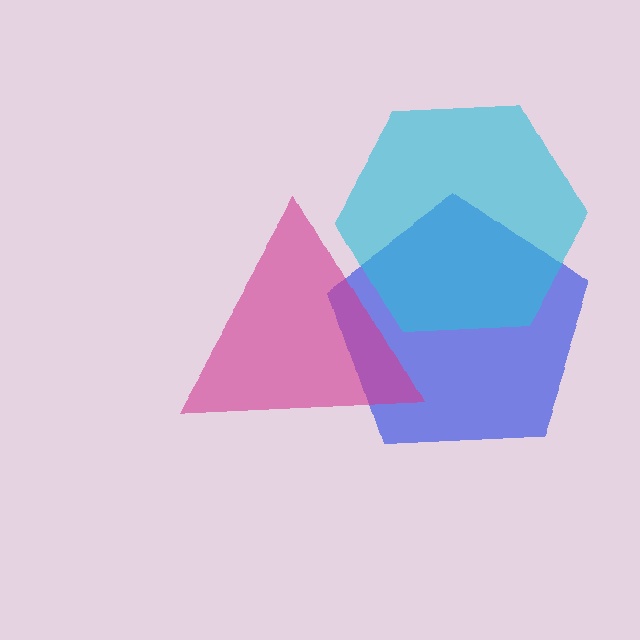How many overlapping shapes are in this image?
There are 3 overlapping shapes in the image.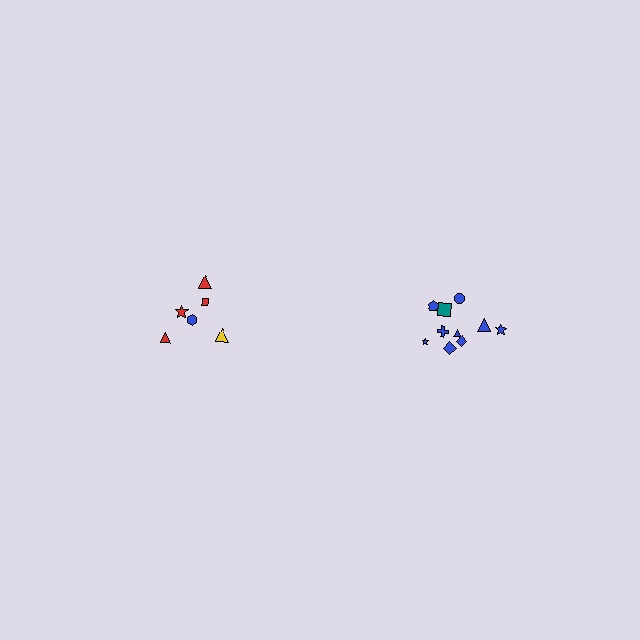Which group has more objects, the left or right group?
The right group.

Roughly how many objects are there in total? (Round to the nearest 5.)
Roughly 15 objects in total.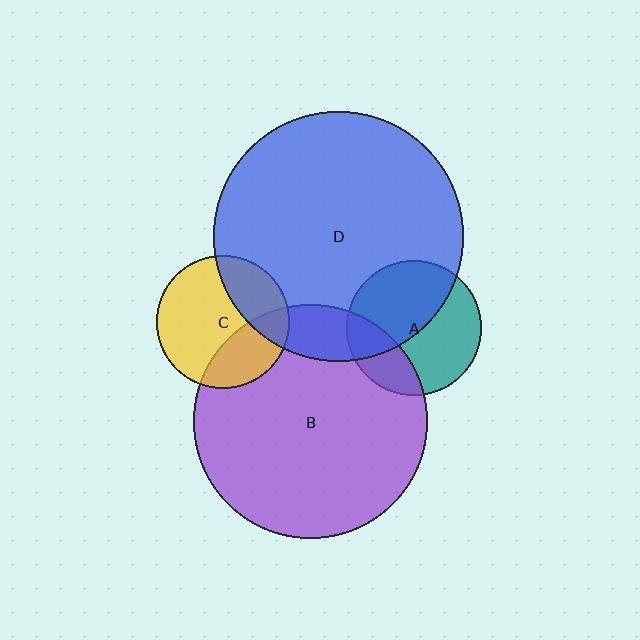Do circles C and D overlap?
Yes.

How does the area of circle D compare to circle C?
Approximately 3.5 times.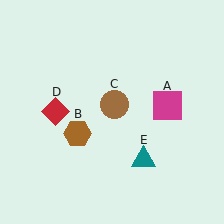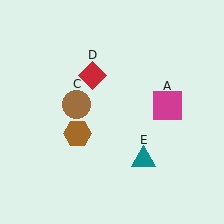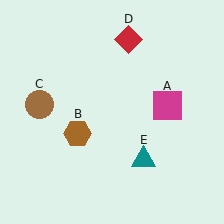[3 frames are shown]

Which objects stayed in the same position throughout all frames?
Magenta square (object A) and brown hexagon (object B) and teal triangle (object E) remained stationary.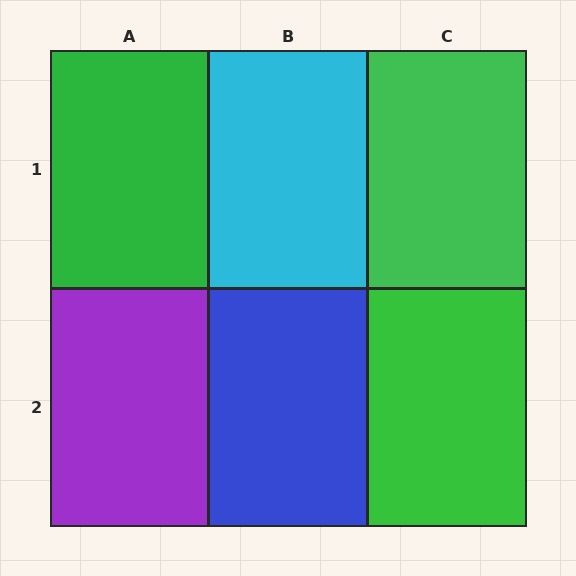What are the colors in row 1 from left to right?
Green, cyan, green.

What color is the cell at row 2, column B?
Blue.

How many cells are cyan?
1 cell is cyan.